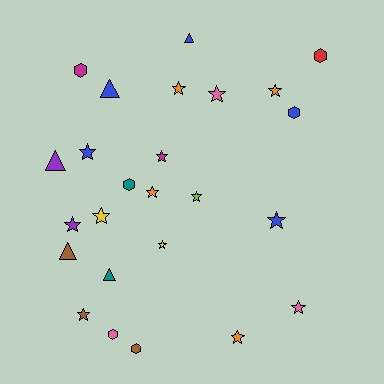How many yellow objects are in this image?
There are 2 yellow objects.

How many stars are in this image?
There are 14 stars.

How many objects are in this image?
There are 25 objects.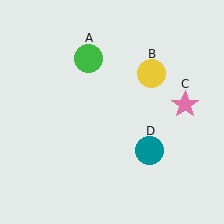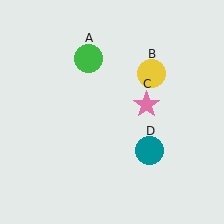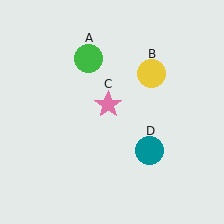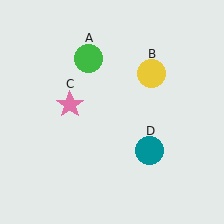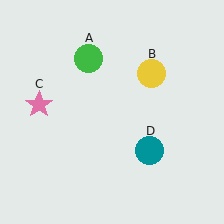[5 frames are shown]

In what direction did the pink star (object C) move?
The pink star (object C) moved left.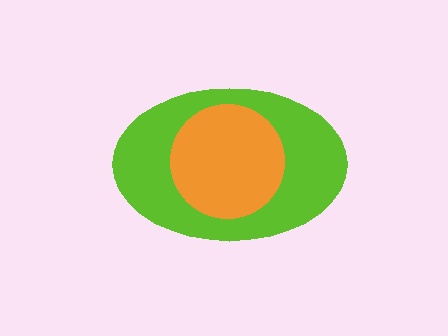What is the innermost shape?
The orange circle.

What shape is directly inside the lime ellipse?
The orange circle.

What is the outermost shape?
The lime ellipse.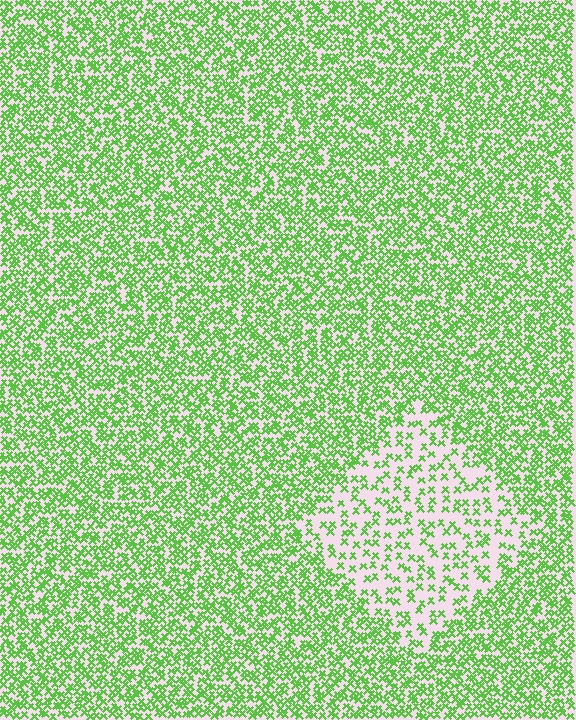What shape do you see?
I see a diamond.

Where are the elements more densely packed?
The elements are more densely packed outside the diamond boundary.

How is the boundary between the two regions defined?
The boundary is defined by a change in element density (approximately 2.4x ratio). All elements are the same color, size, and shape.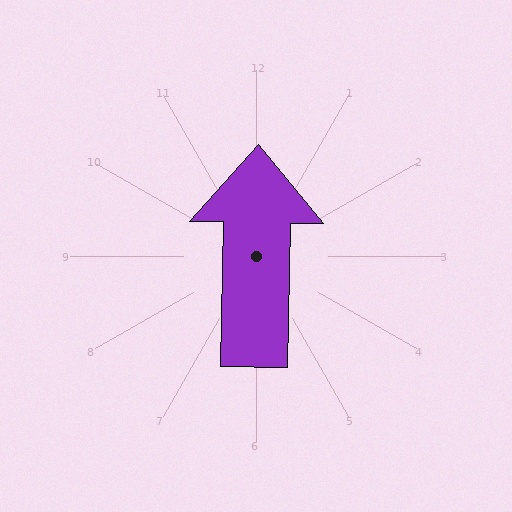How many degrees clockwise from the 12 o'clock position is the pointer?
Approximately 1 degrees.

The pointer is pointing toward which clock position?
Roughly 12 o'clock.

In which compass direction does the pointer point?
North.